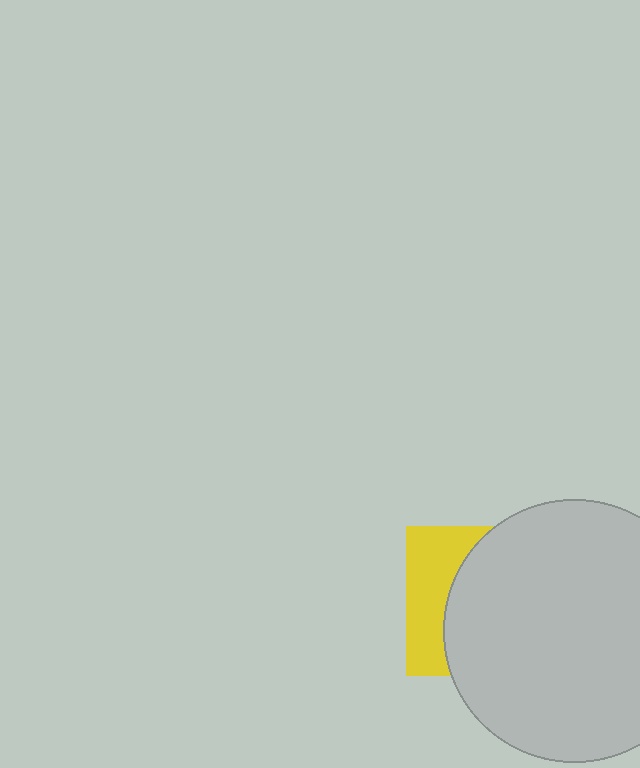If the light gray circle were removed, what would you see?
You would see the complete yellow square.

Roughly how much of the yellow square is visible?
A small part of it is visible (roughly 33%).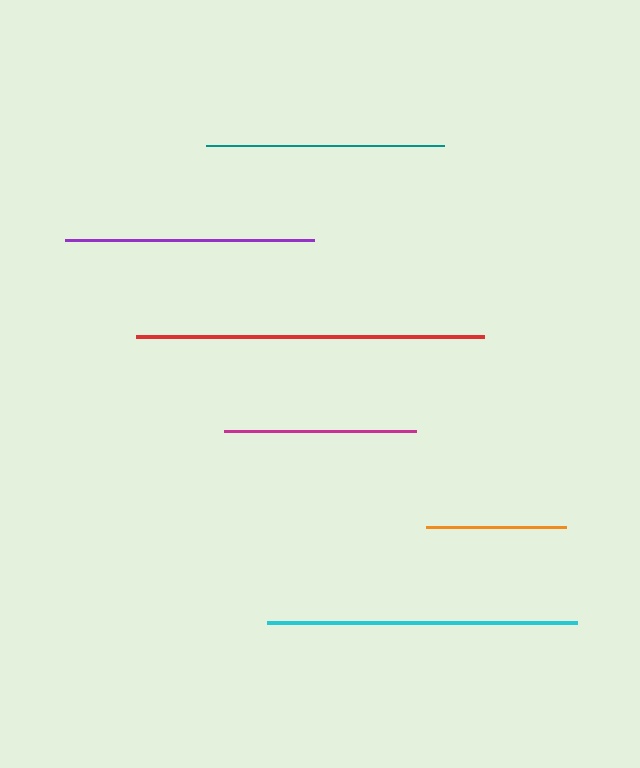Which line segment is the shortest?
The orange line is the shortest at approximately 141 pixels.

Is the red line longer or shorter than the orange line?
The red line is longer than the orange line.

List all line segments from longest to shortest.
From longest to shortest: red, cyan, purple, teal, magenta, orange.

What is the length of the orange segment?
The orange segment is approximately 141 pixels long.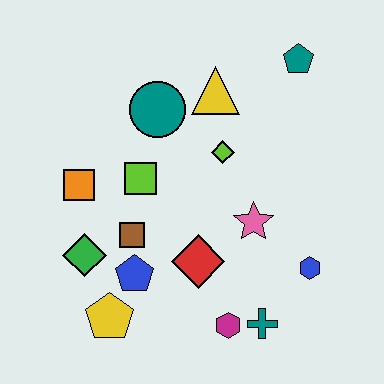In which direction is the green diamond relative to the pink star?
The green diamond is to the left of the pink star.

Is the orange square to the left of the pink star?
Yes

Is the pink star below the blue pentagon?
No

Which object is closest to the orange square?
The lime square is closest to the orange square.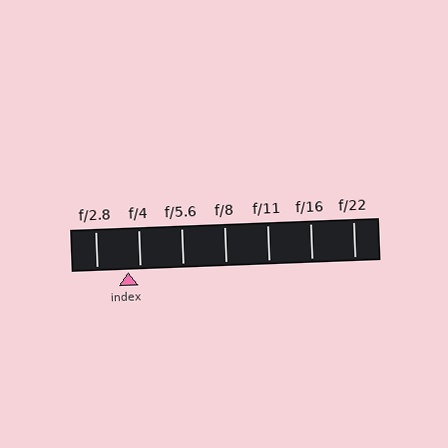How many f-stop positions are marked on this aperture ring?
There are 7 f-stop positions marked.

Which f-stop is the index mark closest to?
The index mark is closest to f/4.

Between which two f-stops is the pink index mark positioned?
The index mark is between f/2.8 and f/4.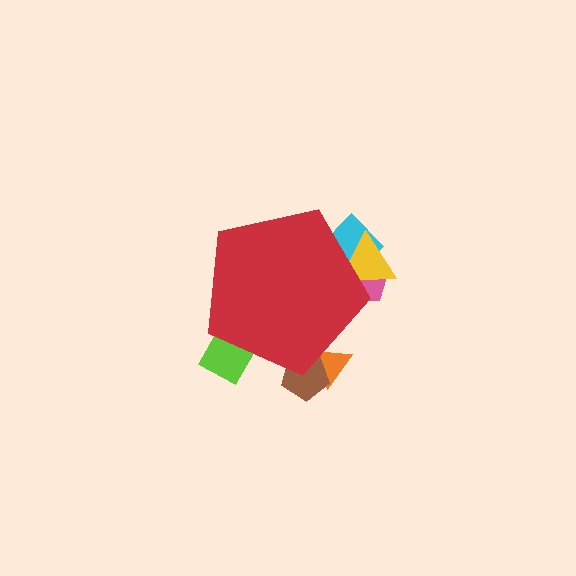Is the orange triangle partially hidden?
Yes, the orange triangle is partially hidden behind the red pentagon.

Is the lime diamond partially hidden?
Yes, the lime diamond is partially hidden behind the red pentagon.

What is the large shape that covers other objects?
A red pentagon.